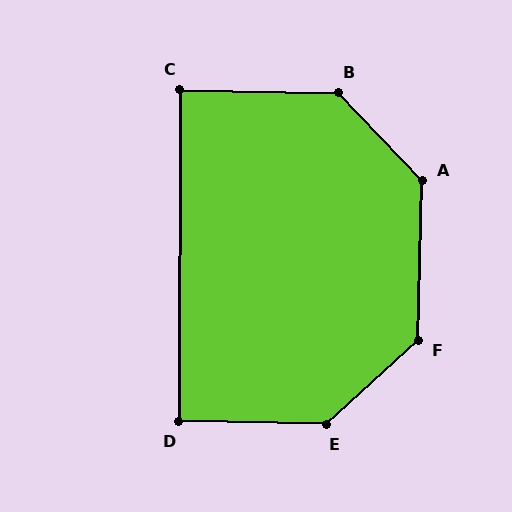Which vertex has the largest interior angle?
E, at approximately 136 degrees.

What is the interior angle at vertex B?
Approximately 135 degrees (obtuse).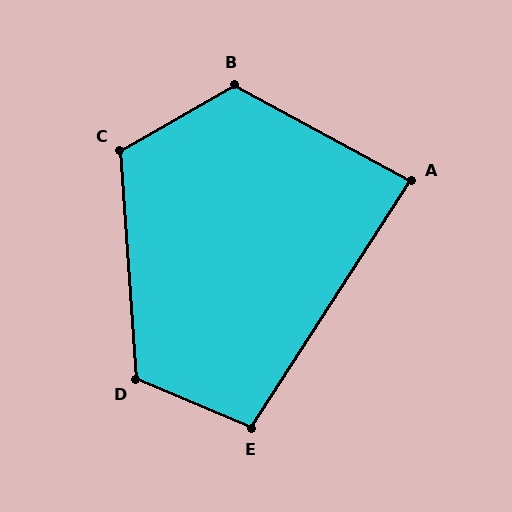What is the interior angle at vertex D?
Approximately 117 degrees (obtuse).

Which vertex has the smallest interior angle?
A, at approximately 86 degrees.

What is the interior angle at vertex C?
Approximately 116 degrees (obtuse).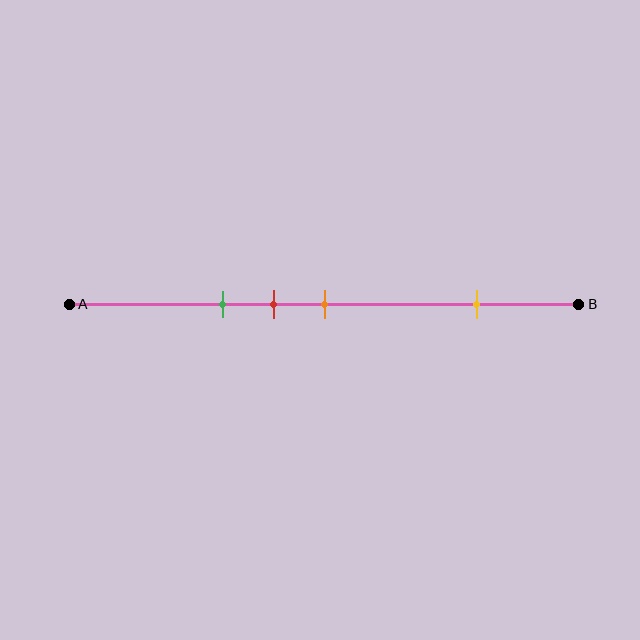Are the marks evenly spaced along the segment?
No, the marks are not evenly spaced.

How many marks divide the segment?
There are 4 marks dividing the segment.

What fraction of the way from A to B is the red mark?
The red mark is approximately 40% (0.4) of the way from A to B.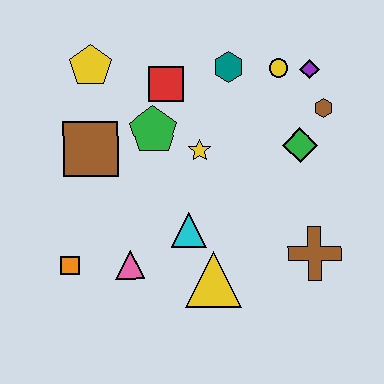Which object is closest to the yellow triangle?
The cyan triangle is closest to the yellow triangle.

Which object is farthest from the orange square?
The purple diamond is farthest from the orange square.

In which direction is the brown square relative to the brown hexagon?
The brown square is to the left of the brown hexagon.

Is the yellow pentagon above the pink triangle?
Yes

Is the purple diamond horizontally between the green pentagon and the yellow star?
No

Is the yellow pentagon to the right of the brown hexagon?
No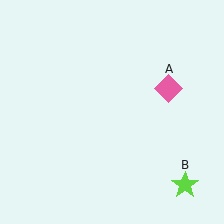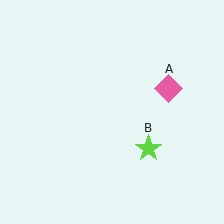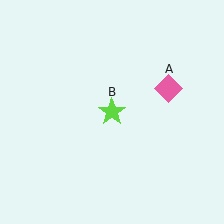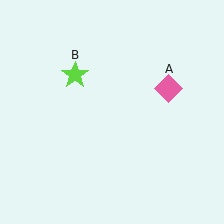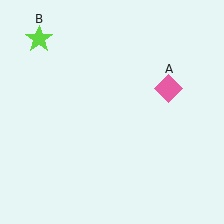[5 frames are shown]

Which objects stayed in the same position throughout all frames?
Pink diamond (object A) remained stationary.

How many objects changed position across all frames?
1 object changed position: lime star (object B).